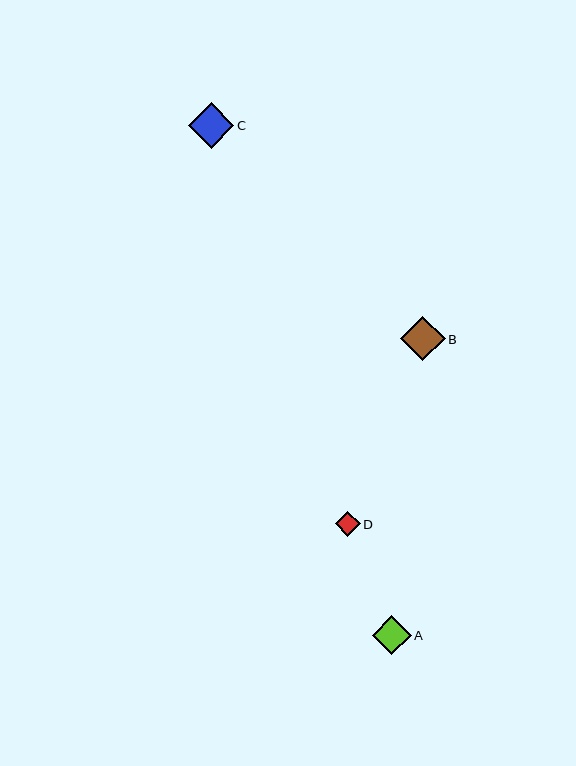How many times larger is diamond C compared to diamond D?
Diamond C is approximately 1.8 times the size of diamond D.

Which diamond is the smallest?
Diamond D is the smallest with a size of approximately 25 pixels.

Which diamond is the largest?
Diamond C is the largest with a size of approximately 45 pixels.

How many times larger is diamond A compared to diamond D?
Diamond A is approximately 1.6 times the size of diamond D.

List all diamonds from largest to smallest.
From largest to smallest: C, B, A, D.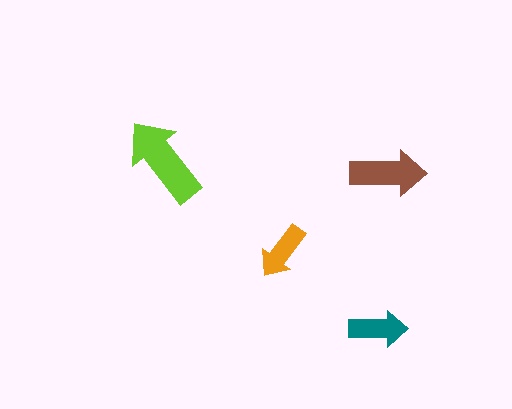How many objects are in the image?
There are 4 objects in the image.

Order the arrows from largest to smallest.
the lime one, the brown one, the teal one, the orange one.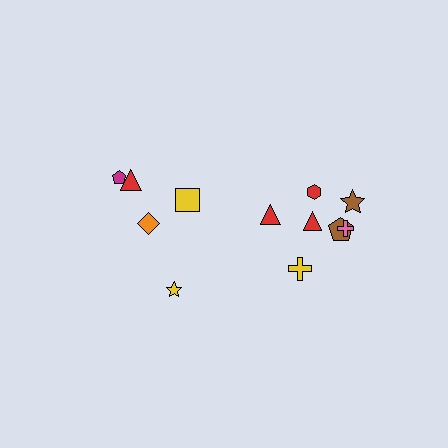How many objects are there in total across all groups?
There are 12 objects.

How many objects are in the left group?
There are 5 objects.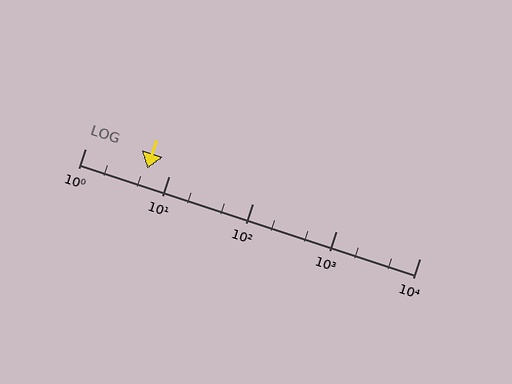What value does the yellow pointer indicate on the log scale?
The pointer indicates approximately 5.5.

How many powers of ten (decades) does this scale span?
The scale spans 4 decades, from 1 to 10000.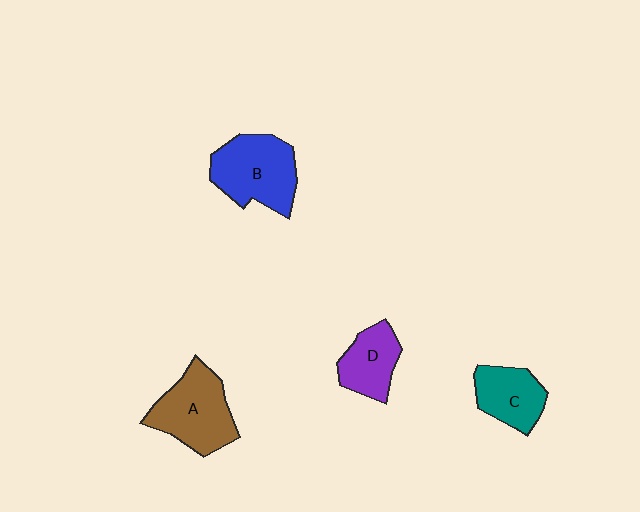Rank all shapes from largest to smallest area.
From largest to smallest: B (blue), A (brown), C (teal), D (purple).